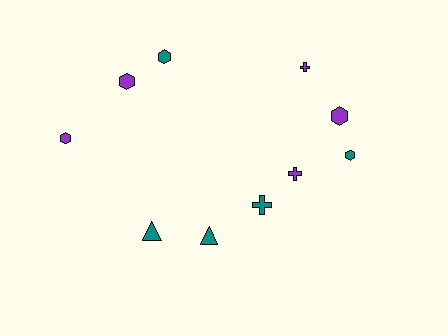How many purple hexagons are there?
There are 3 purple hexagons.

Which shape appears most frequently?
Hexagon, with 5 objects.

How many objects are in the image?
There are 10 objects.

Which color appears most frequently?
Teal, with 5 objects.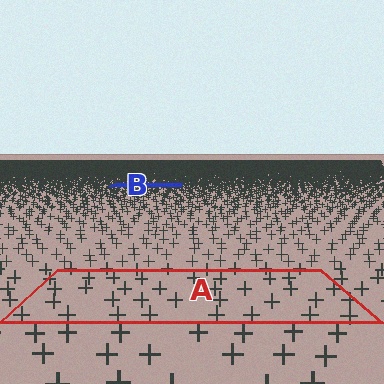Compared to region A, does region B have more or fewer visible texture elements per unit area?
Region B has more texture elements per unit area — they are packed more densely because it is farther away.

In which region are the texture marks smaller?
The texture marks are smaller in region B, because it is farther away.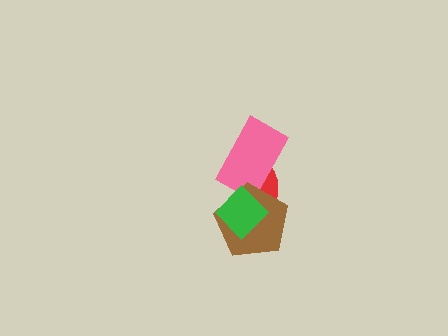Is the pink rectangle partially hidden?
Yes, it is partially covered by another shape.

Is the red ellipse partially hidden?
Yes, it is partially covered by another shape.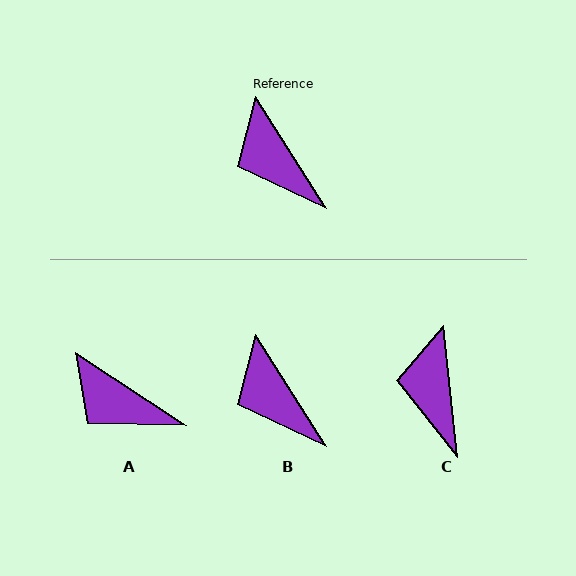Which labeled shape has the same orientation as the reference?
B.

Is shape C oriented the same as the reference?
No, it is off by about 27 degrees.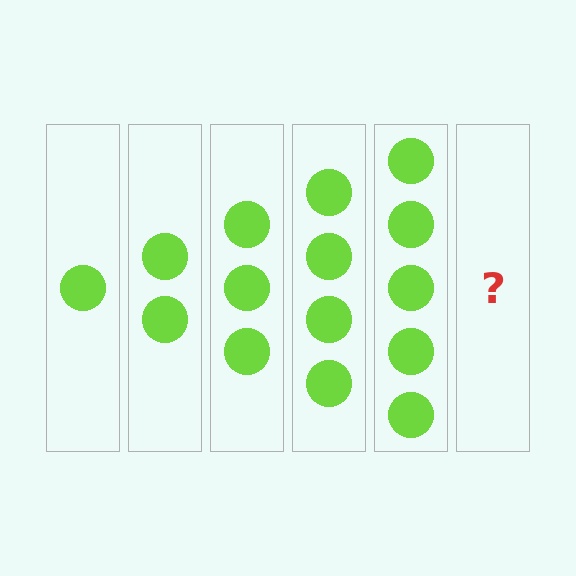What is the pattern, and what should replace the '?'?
The pattern is that each step adds one more circle. The '?' should be 6 circles.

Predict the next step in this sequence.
The next step is 6 circles.